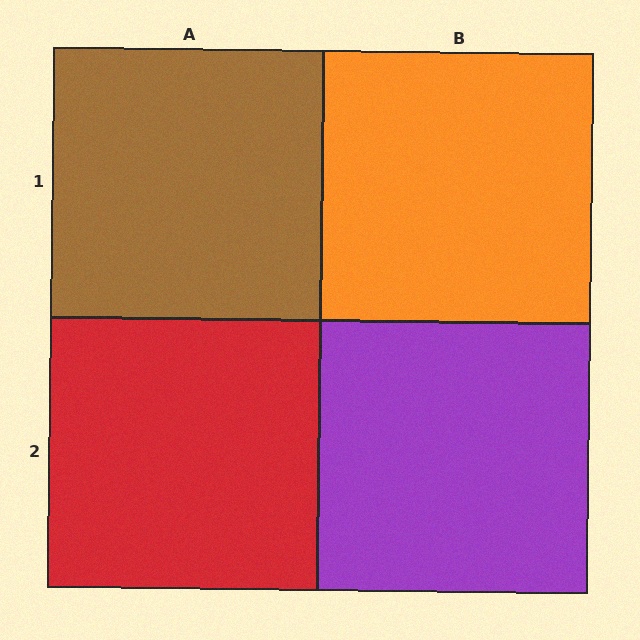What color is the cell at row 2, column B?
Purple.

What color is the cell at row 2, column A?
Red.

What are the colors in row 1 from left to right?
Brown, orange.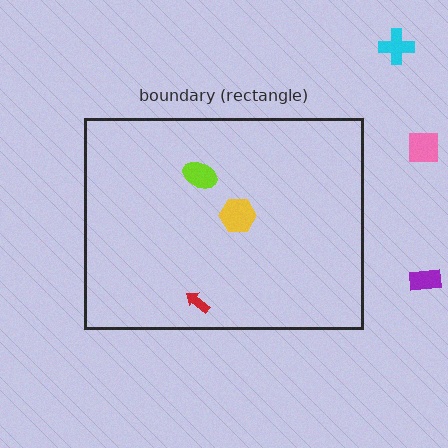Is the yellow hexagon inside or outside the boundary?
Inside.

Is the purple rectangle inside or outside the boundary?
Outside.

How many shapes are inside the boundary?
3 inside, 3 outside.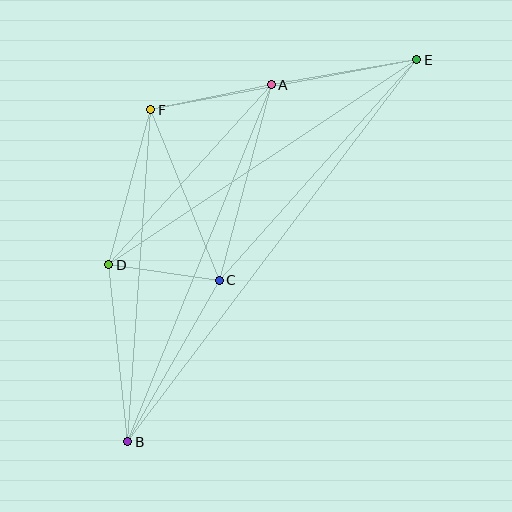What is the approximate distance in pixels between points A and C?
The distance between A and C is approximately 202 pixels.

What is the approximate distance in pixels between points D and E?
The distance between D and E is approximately 370 pixels.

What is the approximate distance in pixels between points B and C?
The distance between B and C is approximately 185 pixels.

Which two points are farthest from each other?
Points B and E are farthest from each other.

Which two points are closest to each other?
Points C and D are closest to each other.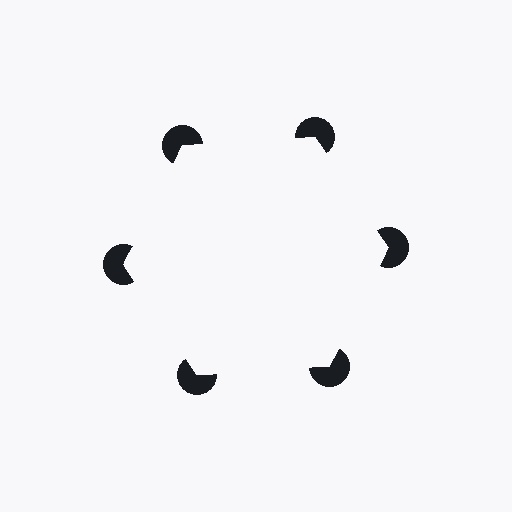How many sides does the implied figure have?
6 sides.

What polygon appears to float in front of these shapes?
An illusory hexagon — its edges are inferred from the aligned wedge cuts in the pac-man discs, not physically drawn.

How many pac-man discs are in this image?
There are 6 — one at each vertex of the illusory hexagon.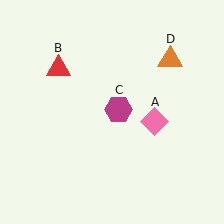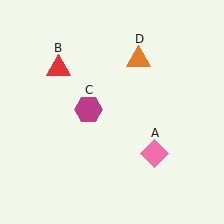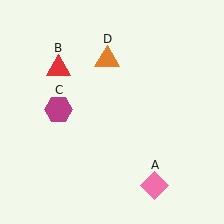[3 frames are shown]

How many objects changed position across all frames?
3 objects changed position: pink diamond (object A), magenta hexagon (object C), orange triangle (object D).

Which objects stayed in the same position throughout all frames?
Red triangle (object B) remained stationary.